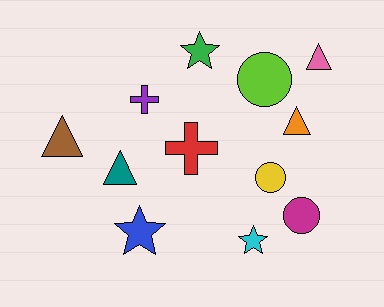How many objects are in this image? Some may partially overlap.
There are 12 objects.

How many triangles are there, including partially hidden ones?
There are 4 triangles.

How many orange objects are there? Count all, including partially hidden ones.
There is 1 orange object.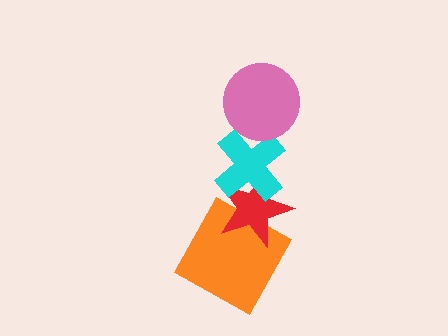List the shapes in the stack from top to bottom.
From top to bottom: the pink circle, the cyan cross, the red star, the orange square.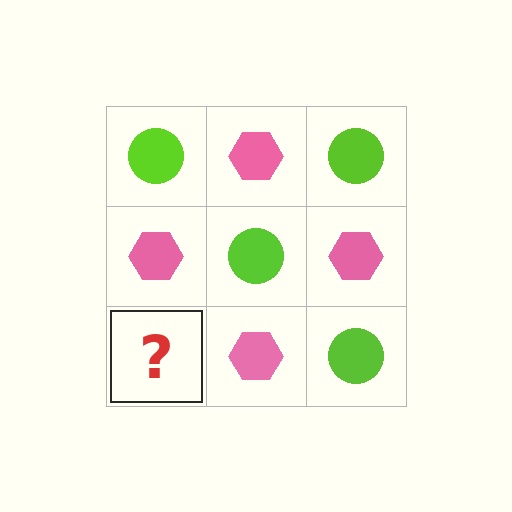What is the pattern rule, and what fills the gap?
The rule is that it alternates lime circle and pink hexagon in a checkerboard pattern. The gap should be filled with a lime circle.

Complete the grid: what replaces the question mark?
The question mark should be replaced with a lime circle.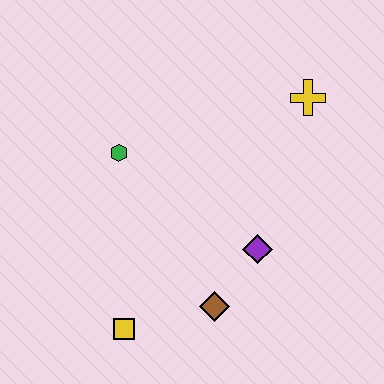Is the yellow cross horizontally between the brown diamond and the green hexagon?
No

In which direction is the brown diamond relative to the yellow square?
The brown diamond is to the right of the yellow square.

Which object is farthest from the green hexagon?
The yellow cross is farthest from the green hexagon.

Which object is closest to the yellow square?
The brown diamond is closest to the yellow square.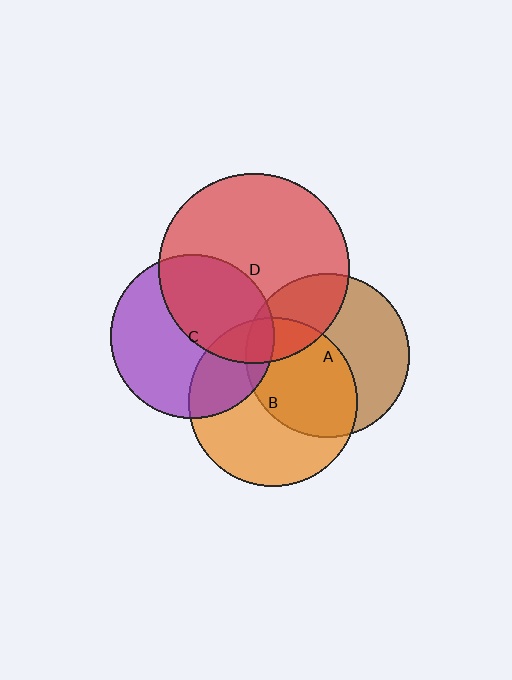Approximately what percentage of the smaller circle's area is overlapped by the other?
Approximately 30%.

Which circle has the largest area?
Circle D (red).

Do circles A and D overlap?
Yes.